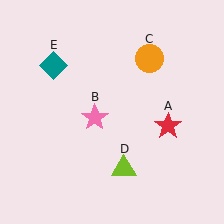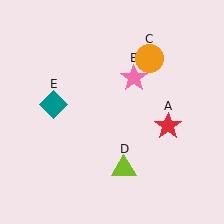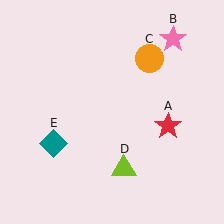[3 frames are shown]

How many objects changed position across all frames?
2 objects changed position: pink star (object B), teal diamond (object E).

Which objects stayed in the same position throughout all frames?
Red star (object A) and orange circle (object C) and lime triangle (object D) remained stationary.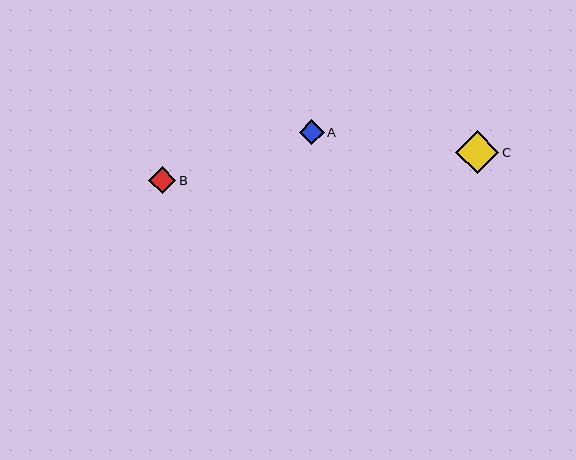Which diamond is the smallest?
Diamond A is the smallest with a size of approximately 25 pixels.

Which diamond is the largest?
Diamond C is the largest with a size of approximately 43 pixels.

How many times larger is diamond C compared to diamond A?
Diamond C is approximately 1.7 times the size of diamond A.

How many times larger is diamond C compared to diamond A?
Diamond C is approximately 1.7 times the size of diamond A.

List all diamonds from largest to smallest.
From largest to smallest: C, B, A.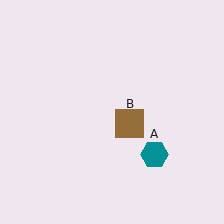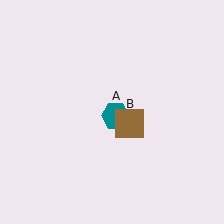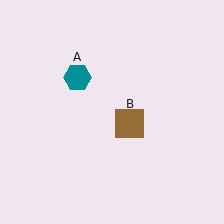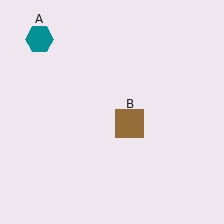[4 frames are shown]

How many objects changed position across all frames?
1 object changed position: teal hexagon (object A).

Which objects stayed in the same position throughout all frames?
Brown square (object B) remained stationary.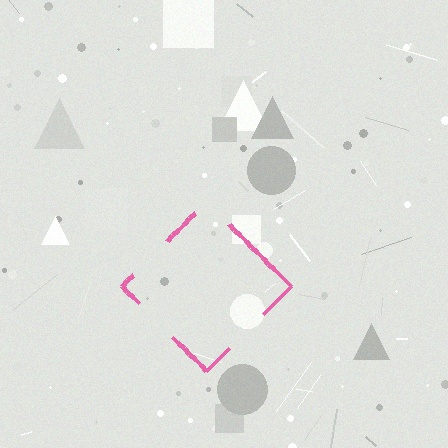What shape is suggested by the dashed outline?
The dashed outline suggests a diamond.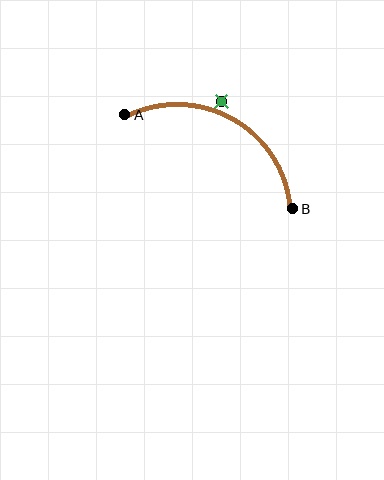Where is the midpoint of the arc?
The arc midpoint is the point on the curve farthest from the straight line joining A and B. It sits above that line.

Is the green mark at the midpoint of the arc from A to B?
No — the green mark does not lie on the arc at all. It sits slightly outside the curve.